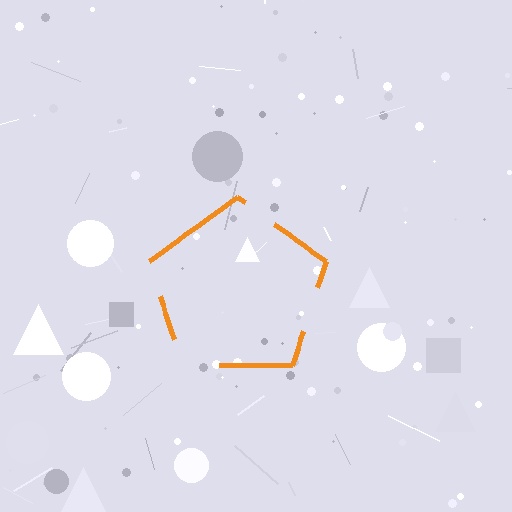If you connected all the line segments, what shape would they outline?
They would outline a pentagon.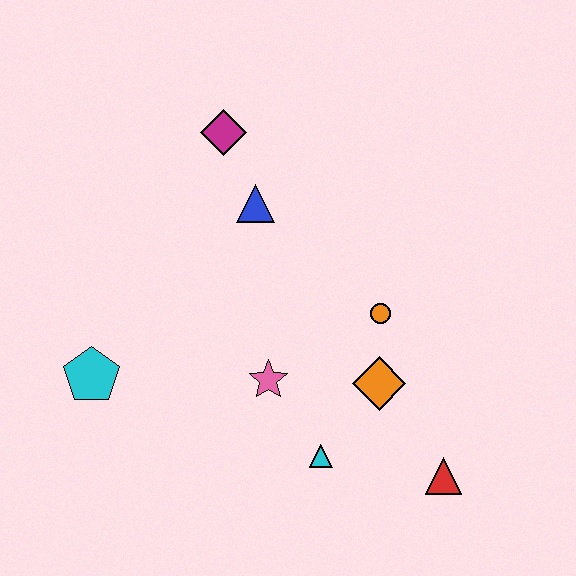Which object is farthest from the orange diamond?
The magenta diamond is farthest from the orange diamond.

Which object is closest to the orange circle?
The orange diamond is closest to the orange circle.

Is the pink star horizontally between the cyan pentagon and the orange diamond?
Yes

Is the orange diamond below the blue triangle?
Yes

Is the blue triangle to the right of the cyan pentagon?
Yes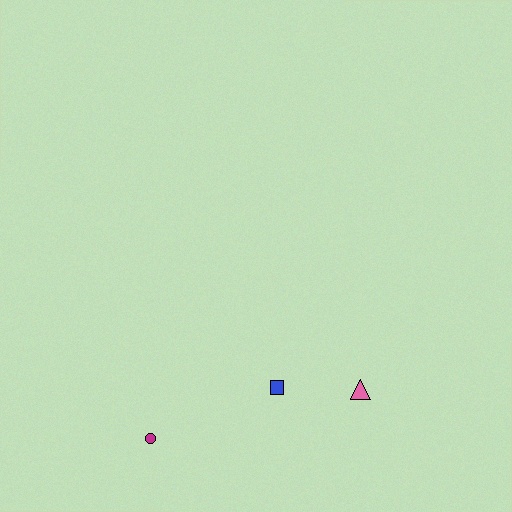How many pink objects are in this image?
There is 1 pink object.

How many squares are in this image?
There is 1 square.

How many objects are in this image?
There are 3 objects.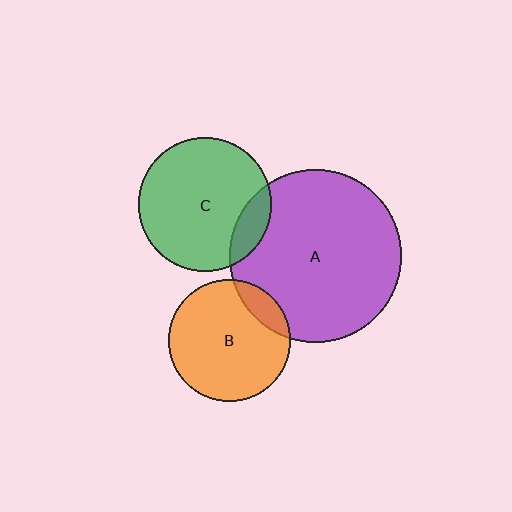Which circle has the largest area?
Circle A (purple).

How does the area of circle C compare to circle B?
Approximately 1.2 times.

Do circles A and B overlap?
Yes.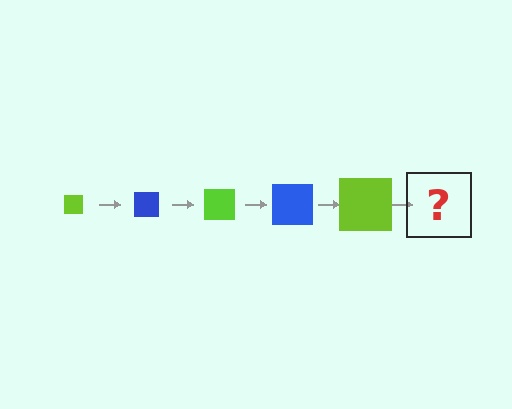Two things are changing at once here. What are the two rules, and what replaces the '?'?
The two rules are that the square grows larger each step and the color cycles through lime and blue. The '?' should be a blue square, larger than the previous one.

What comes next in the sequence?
The next element should be a blue square, larger than the previous one.